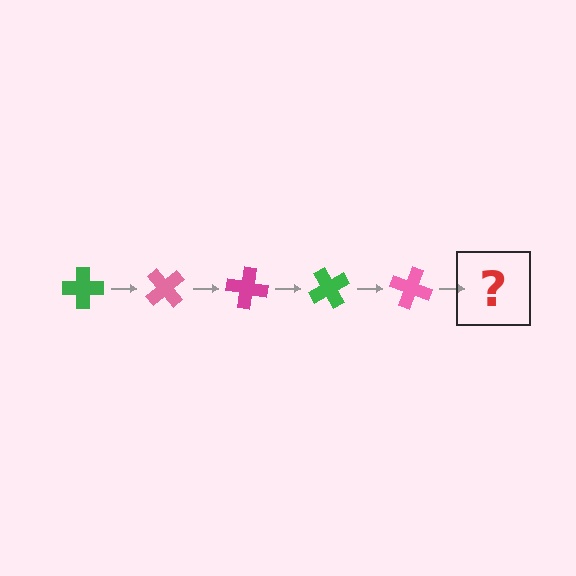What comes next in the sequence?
The next element should be a magenta cross, rotated 250 degrees from the start.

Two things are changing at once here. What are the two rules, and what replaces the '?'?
The two rules are that it rotates 50 degrees each step and the color cycles through green, pink, and magenta. The '?' should be a magenta cross, rotated 250 degrees from the start.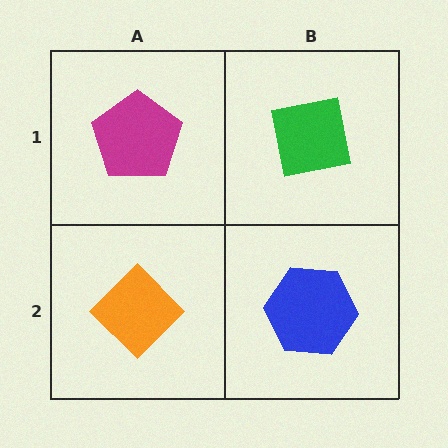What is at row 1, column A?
A magenta pentagon.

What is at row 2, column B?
A blue hexagon.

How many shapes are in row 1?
2 shapes.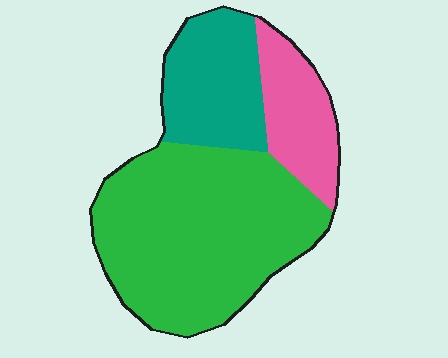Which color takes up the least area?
Pink, at roughly 20%.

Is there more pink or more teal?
Teal.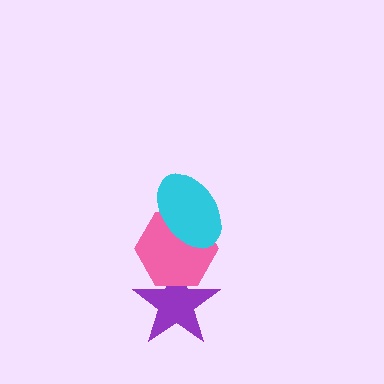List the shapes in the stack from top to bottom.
From top to bottom: the cyan ellipse, the pink hexagon, the purple star.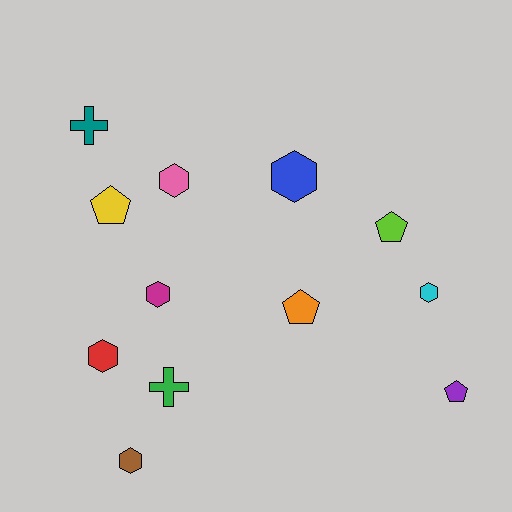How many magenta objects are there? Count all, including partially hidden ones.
There is 1 magenta object.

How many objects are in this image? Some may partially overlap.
There are 12 objects.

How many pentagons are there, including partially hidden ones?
There are 4 pentagons.